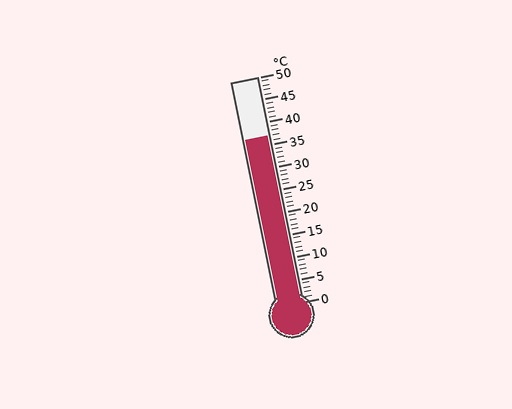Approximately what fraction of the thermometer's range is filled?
The thermometer is filled to approximately 75% of its range.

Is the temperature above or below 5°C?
The temperature is above 5°C.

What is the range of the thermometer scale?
The thermometer scale ranges from 0°C to 50°C.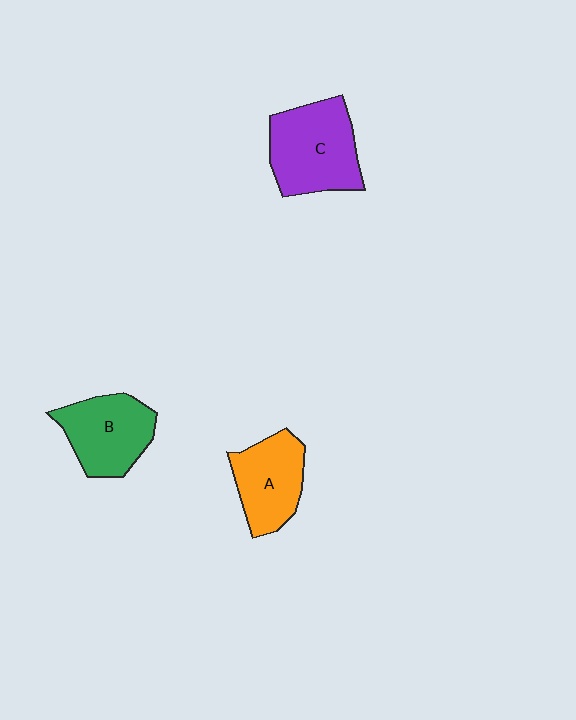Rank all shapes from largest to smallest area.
From largest to smallest: C (purple), B (green), A (orange).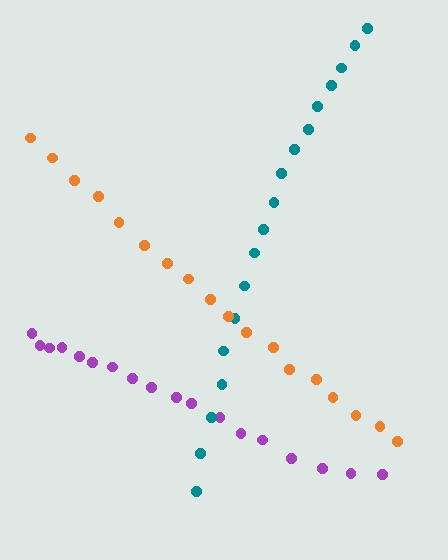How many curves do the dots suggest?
There are 3 distinct paths.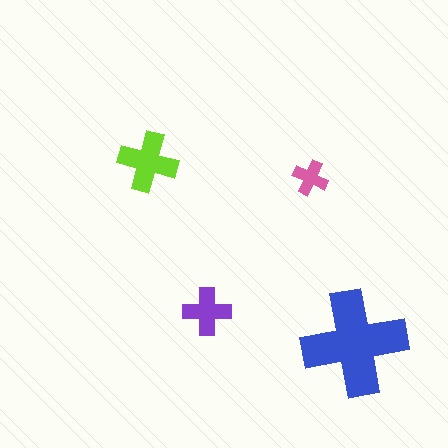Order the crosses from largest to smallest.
the blue one, the lime one, the purple one, the pink one.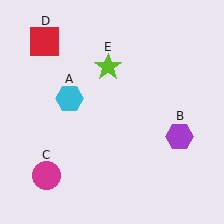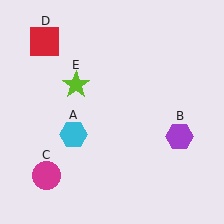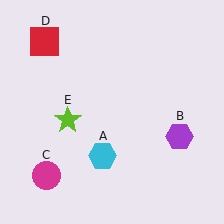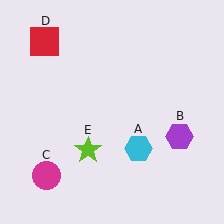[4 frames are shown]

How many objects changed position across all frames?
2 objects changed position: cyan hexagon (object A), lime star (object E).